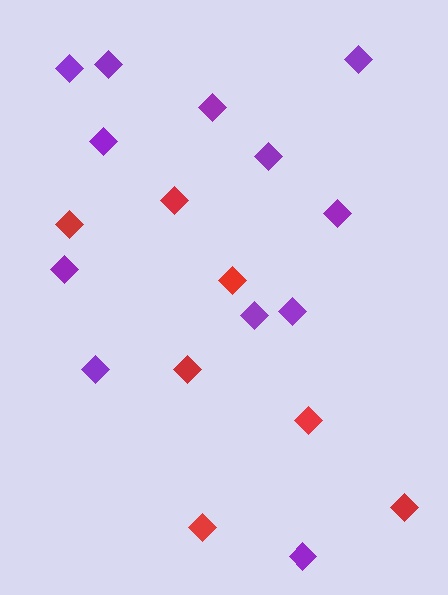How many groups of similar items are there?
There are 2 groups: one group of purple diamonds (12) and one group of red diamonds (7).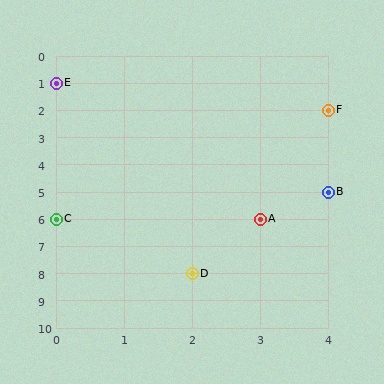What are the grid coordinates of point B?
Point B is at grid coordinates (4, 5).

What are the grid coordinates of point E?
Point E is at grid coordinates (0, 1).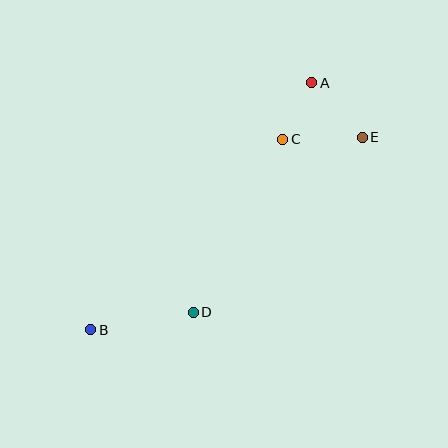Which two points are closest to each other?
Points A and C are closest to each other.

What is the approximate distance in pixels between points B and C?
The distance between B and C is approximately 271 pixels.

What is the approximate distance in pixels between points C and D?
The distance between C and D is approximately 195 pixels.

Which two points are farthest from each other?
Points B and E are farthest from each other.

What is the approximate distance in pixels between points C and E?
The distance between C and E is approximately 80 pixels.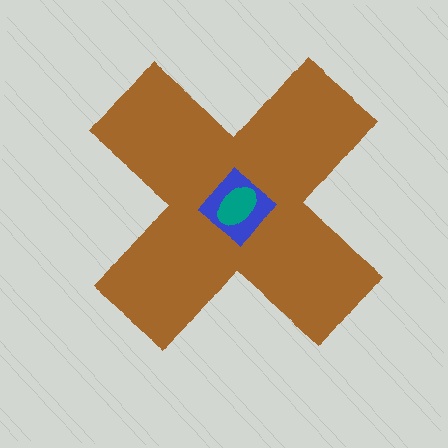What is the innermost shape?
The teal ellipse.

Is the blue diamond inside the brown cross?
Yes.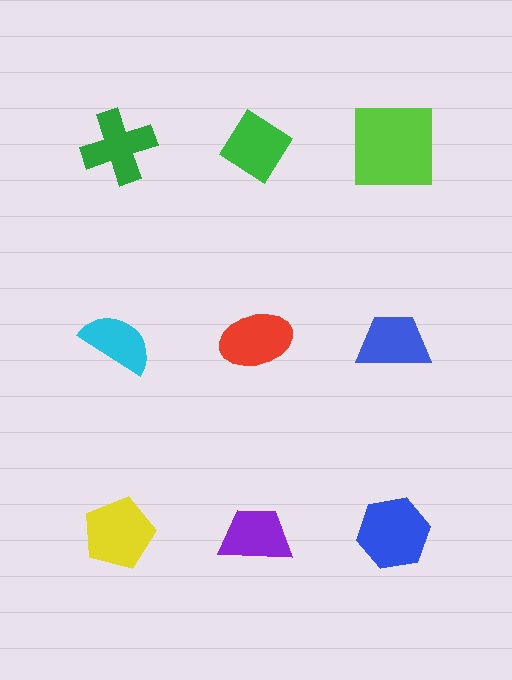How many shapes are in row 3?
3 shapes.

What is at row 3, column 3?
A blue hexagon.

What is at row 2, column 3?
A blue trapezoid.